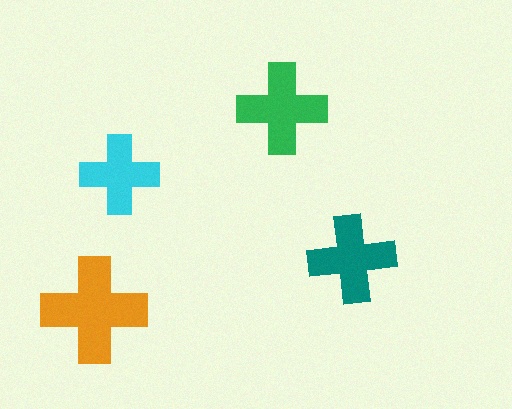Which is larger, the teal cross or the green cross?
The green one.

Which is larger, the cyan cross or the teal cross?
The teal one.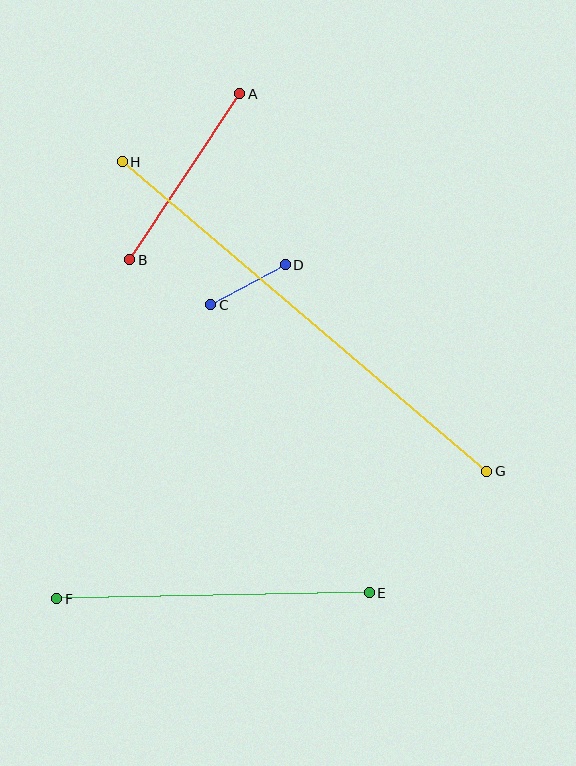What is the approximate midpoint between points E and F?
The midpoint is at approximately (213, 596) pixels.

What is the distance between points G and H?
The distance is approximately 478 pixels.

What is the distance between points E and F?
The distance is approximately 313 pixels.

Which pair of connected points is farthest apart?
Points G and H are farthest apart.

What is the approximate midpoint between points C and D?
The midpoint is at approximately (248, 285) pixels.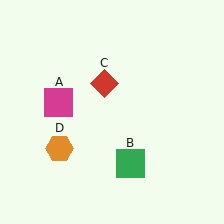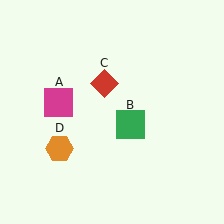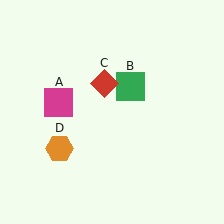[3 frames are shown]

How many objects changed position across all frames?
1 object changed position: green square (object B).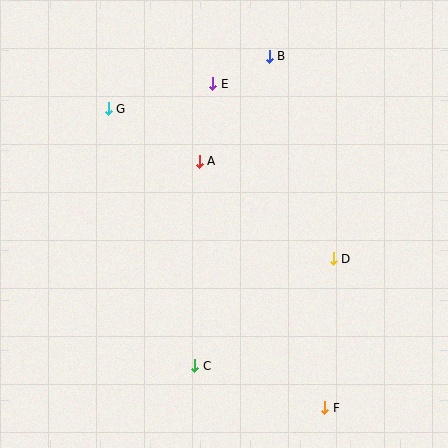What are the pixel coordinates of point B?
Point B is at (269, 56).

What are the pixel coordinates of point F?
Point F is at (325, 408).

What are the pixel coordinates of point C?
Point C is at (195, 366).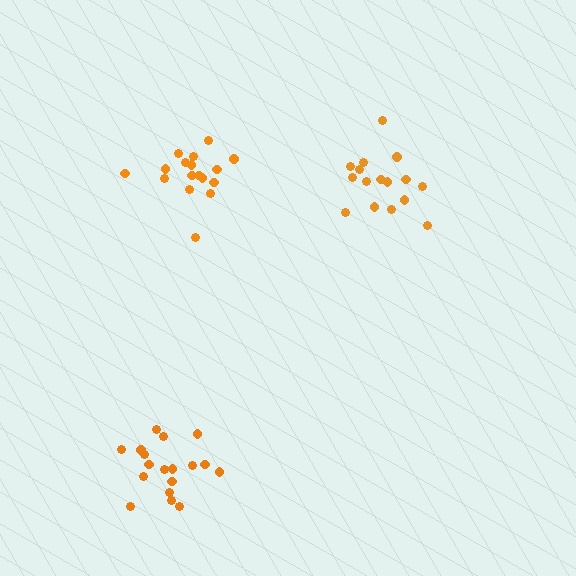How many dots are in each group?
Group 1: 16 dots, Group 2: 18 dots, Group 3: 17 dots (51 total).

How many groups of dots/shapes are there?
There are 3 groups.